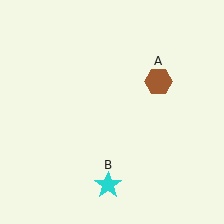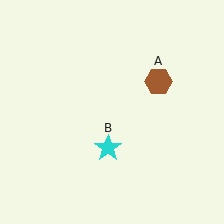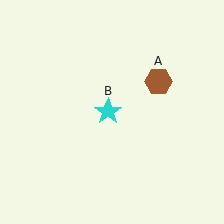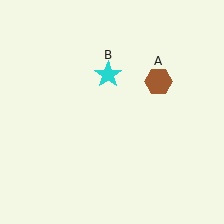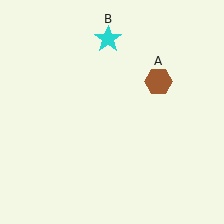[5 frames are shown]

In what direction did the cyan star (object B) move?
The cyan star (object B) moved up.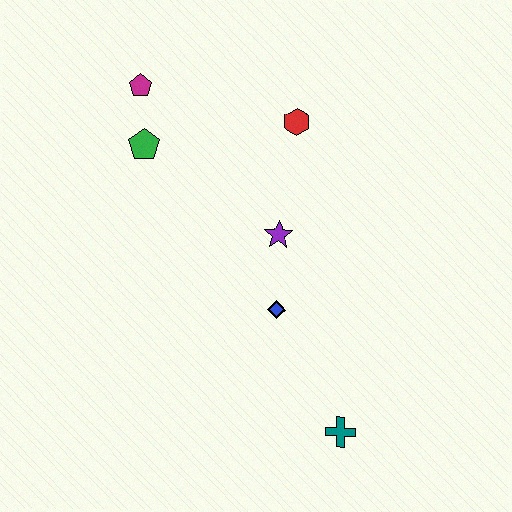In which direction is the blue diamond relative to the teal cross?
The blue diamond is above the teal cross.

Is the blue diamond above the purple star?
No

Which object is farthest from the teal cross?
The magenta pentagon is farthest from the teal cross.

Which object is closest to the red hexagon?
The purple star is closest to the red hexagon.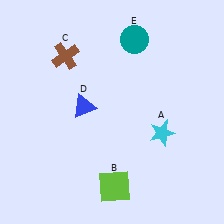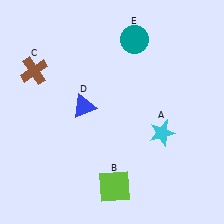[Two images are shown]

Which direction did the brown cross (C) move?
The brown cross (C) moved left.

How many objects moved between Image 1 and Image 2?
1 object moved between the two images.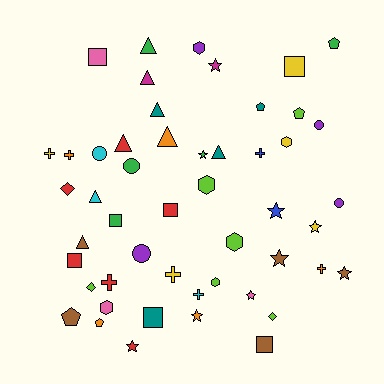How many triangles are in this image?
There are 8 triangles.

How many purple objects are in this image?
There are 4 purple objects.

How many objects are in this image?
There are 50 objects.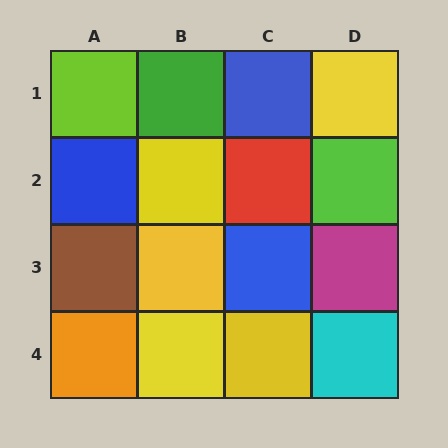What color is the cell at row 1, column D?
Yellow.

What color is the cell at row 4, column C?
Yellow.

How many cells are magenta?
1 cell is magenta.